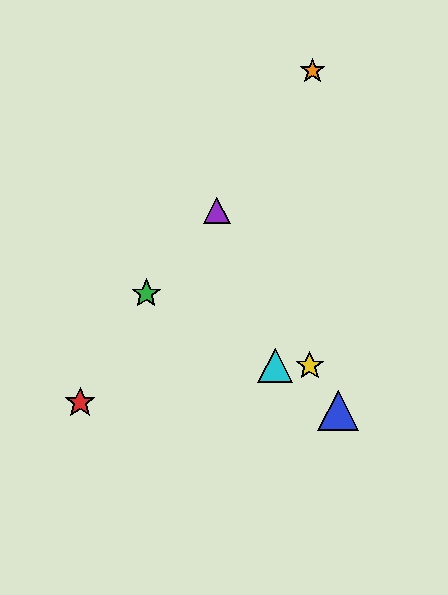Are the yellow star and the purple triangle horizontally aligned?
No, the yellow star is at y≈366 and the purple triangle is at y≈211.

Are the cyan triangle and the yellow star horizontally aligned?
Yes, both are at y≈366.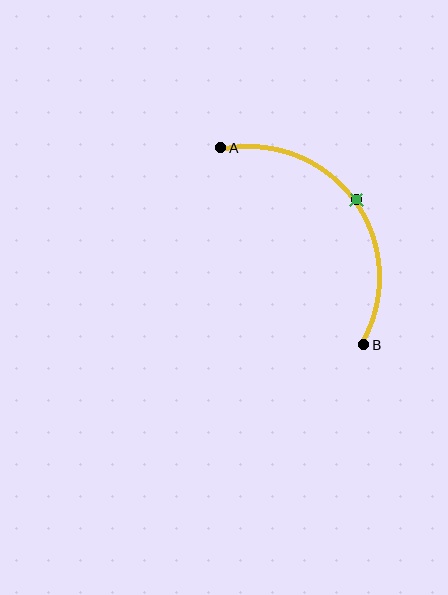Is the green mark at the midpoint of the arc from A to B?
Yes. The green mark lies on the arc at equal arc-length from both A and B — it is the arc midpoint.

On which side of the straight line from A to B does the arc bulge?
The arc bulges above and to the right of the straight line connecting A and B.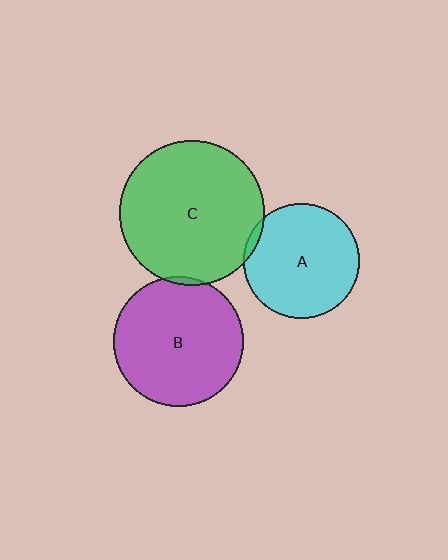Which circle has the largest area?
Circle C (green).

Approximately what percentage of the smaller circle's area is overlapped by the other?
Approximately 5%.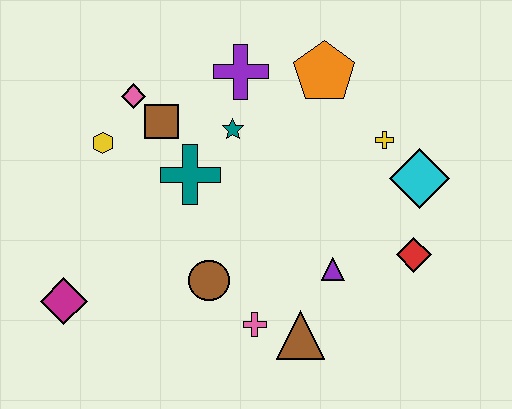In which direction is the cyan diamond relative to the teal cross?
The cyan diamond is to the right of the teal cross.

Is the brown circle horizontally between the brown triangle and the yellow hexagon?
Yes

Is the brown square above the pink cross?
Yes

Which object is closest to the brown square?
The pink diamond is closest to the brown square.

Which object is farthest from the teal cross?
The red diamond is farthest from the teal cross.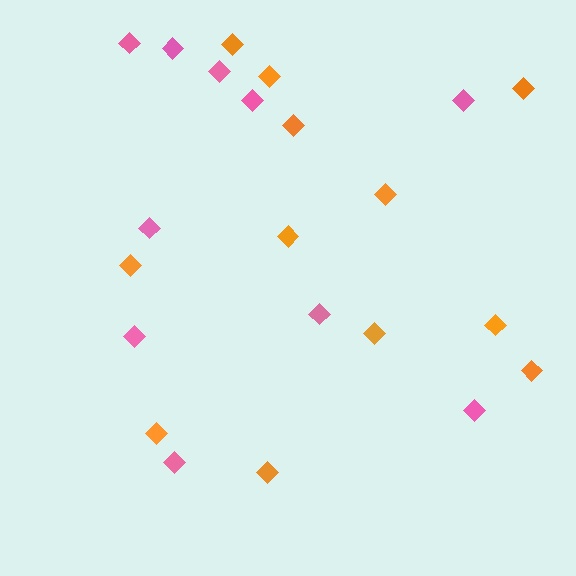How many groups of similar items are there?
There are 2 groups: one group of pink diamonds (10) and one group of orange diamonds (12).